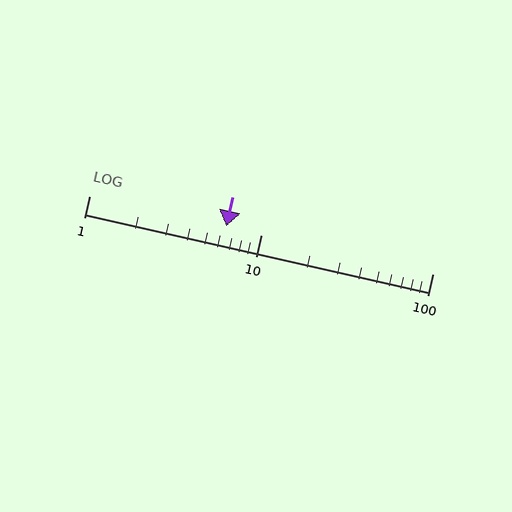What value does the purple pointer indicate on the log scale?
The pointer indicates approximately 6.3.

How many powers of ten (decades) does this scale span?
The scale spans 2 decades, from 1 to 100.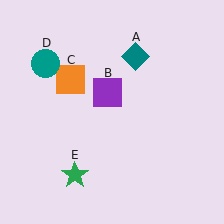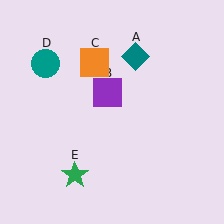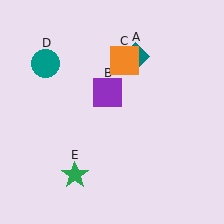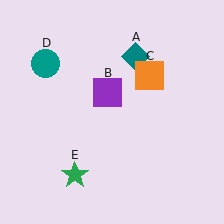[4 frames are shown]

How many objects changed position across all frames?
1 object changed position: orange square (object C).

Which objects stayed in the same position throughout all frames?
Teal diamond (object A) and purple square (object B) and teal circle (object D) and green star (object E) remained stationary.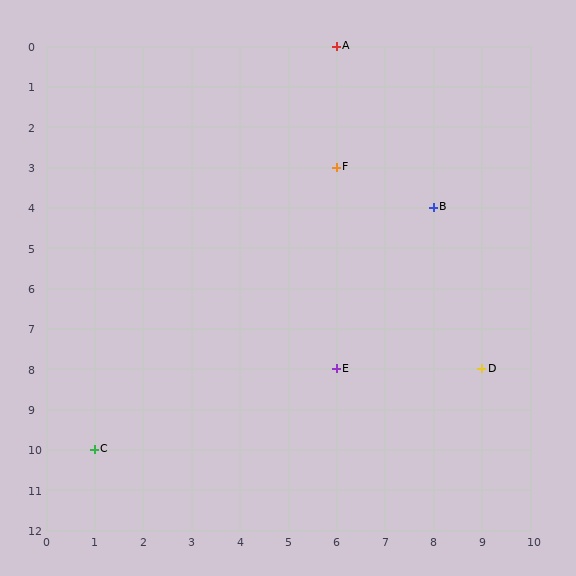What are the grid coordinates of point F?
Point F is at grid coordinates (6, 3).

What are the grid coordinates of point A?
Point A is at grid coordinates (6, 0).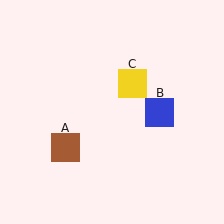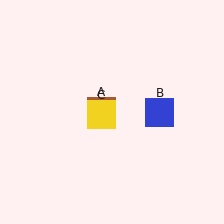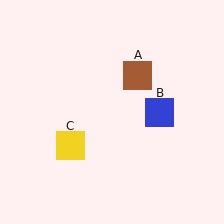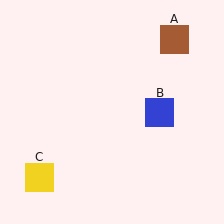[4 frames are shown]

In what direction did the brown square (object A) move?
The brown square (object A) moved up and to the right.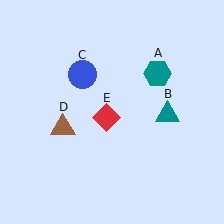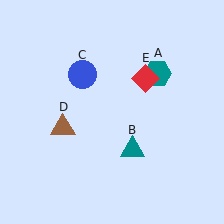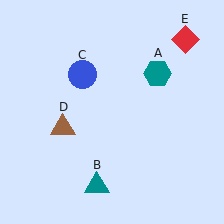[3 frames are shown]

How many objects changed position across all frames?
2 objects changed position: teal triangle (object B), red diamond (object E).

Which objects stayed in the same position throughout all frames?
Teal hexagon (object A) and blue circle (object C) and brown triangle (object D) remained stationary.